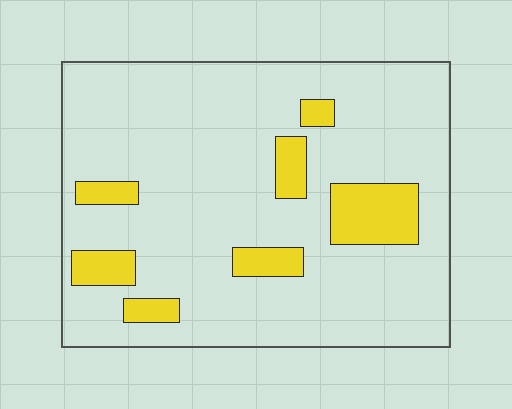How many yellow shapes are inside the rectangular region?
7.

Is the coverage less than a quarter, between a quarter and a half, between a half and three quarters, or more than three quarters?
Less than a quarter.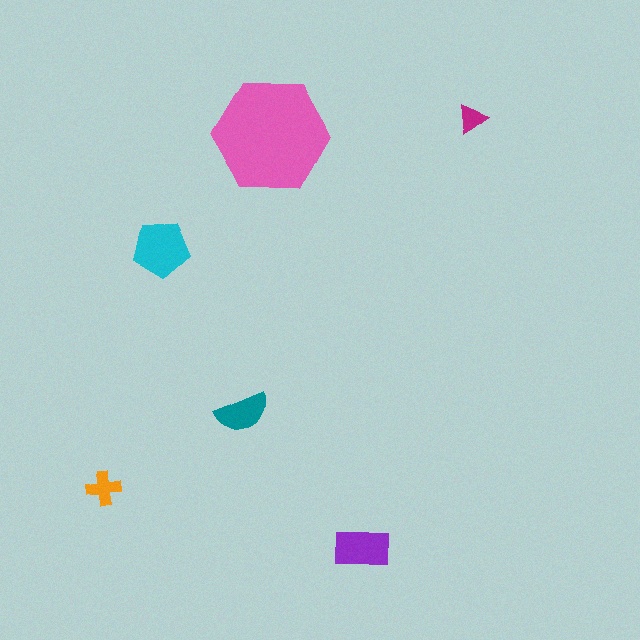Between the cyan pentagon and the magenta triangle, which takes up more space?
The cyan pentagon.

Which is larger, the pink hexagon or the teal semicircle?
The pink hexagon.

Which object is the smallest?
The magenta triangle.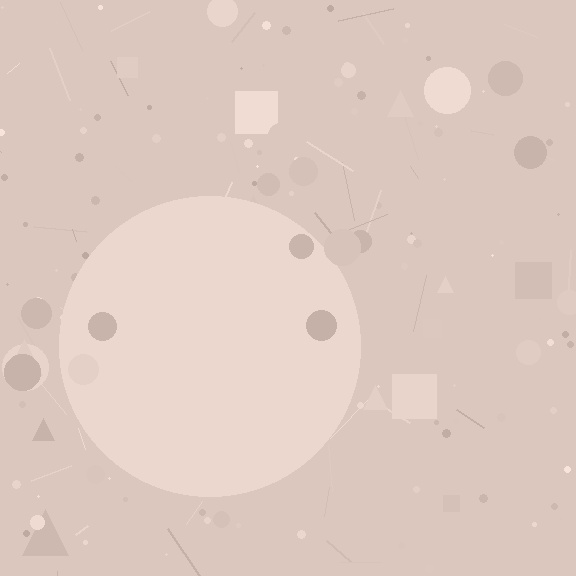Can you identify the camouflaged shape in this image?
The camouflaged shape is a circle.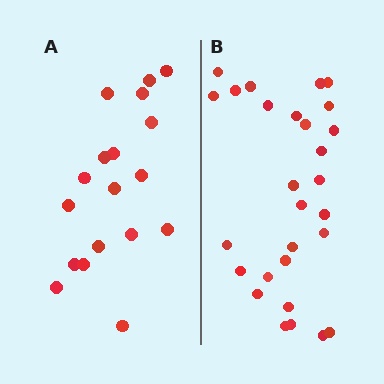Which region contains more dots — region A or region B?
Region B (the right region) has more dots.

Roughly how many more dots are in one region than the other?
Region B has roughly 10 or so more dots than region A.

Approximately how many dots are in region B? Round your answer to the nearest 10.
About 30 dots. (The exact count is 28, which rounds to 30.)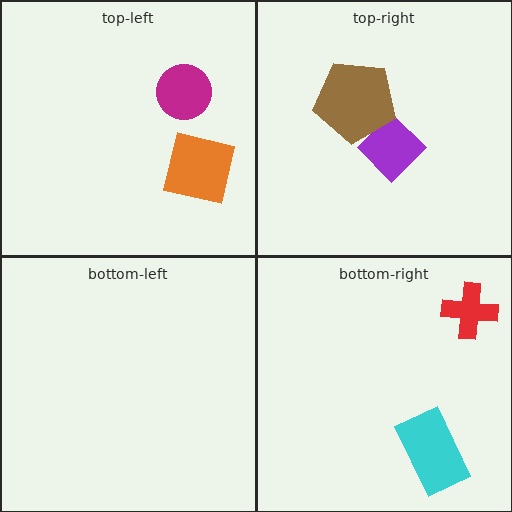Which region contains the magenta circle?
The top-left region.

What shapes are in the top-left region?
The magenta circle, the orange square.